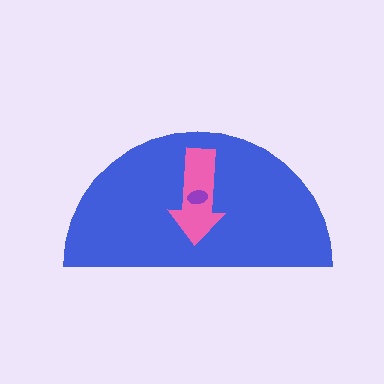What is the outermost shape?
The blue semicircle.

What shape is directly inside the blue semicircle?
The pink arrow.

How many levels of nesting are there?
3.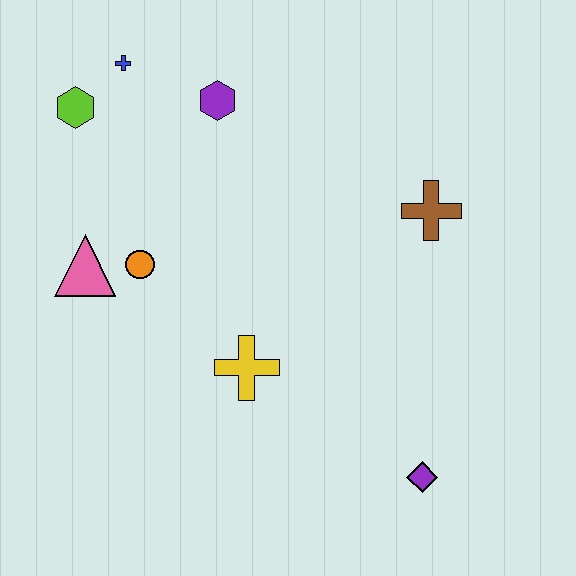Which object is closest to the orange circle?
The pink triangle is closest to the orange circle.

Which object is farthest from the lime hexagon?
The purple diamond is farthest from the lime hexagon.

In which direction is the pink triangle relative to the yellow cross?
The pink triangle is to the left of the yellow cross.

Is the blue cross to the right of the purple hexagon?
No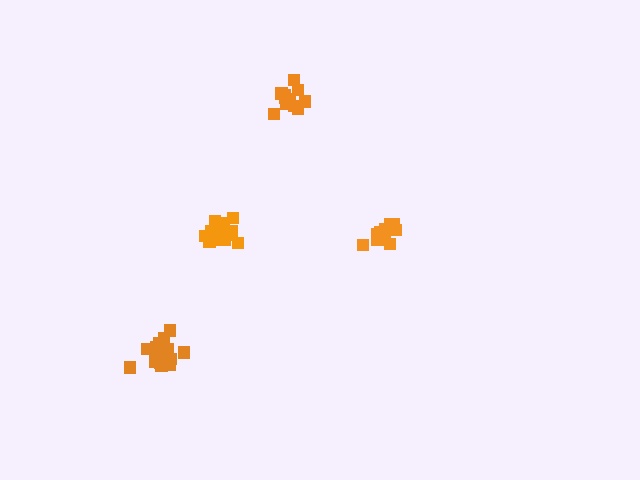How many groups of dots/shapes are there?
There are 4 groups.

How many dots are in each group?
Group 1: 12 dots, Group 2: 17 dots, Group 3: 11 dots, Group 4: 15 dots (55 total).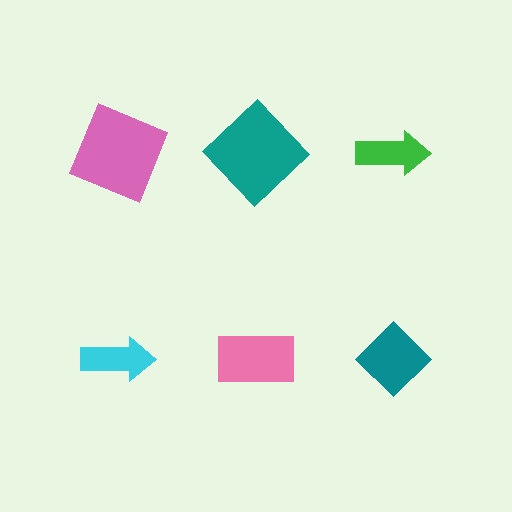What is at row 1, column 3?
A green arrow.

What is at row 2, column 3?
A teal diamond.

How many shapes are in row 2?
3 shapes.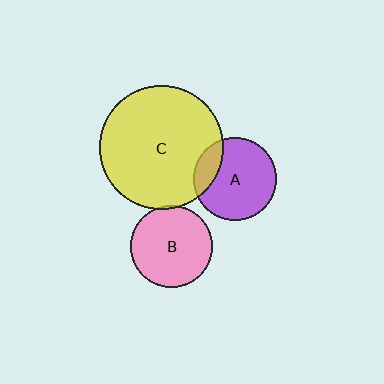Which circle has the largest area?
Circle C (yellow).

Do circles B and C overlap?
Yes.